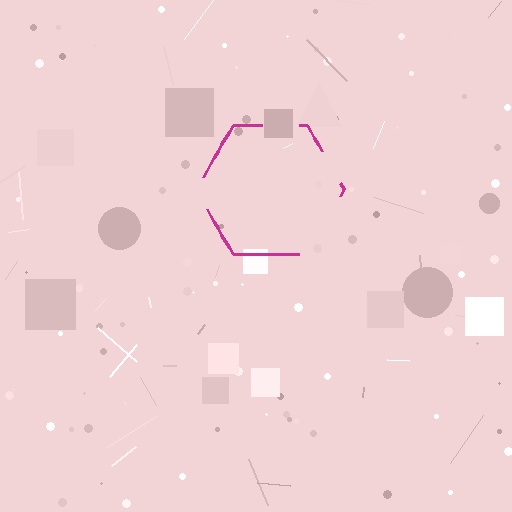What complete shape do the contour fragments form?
The contour fragments form a hexagon.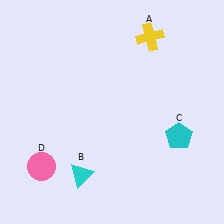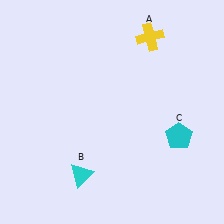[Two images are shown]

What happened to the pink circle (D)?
The pink circle (D) was removed in Image 2. It was in the bottom-left area of Image 1.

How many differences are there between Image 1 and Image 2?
There is 1 difference between the two images.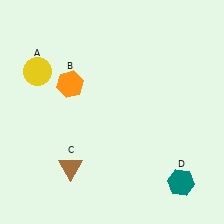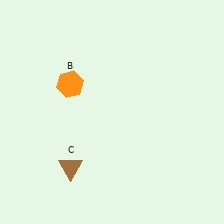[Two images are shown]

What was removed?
The teal hexagon (D), the yellow circle (A) were removed in Image 2.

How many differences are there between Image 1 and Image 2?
There are 2 differences between the two images.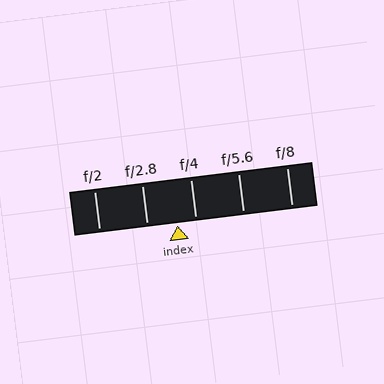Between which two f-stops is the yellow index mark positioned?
The index mark is between f/2.8 and f/4.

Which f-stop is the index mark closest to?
The index mark is closest to f/4.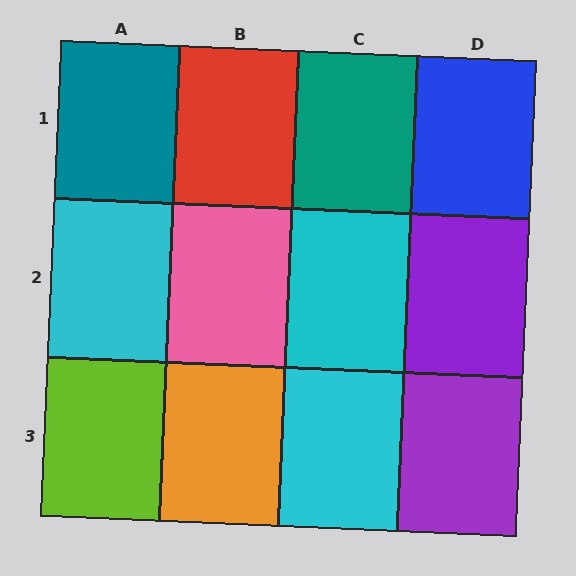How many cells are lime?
1 cell is lime.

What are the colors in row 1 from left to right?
Teal, red, teal, blue.